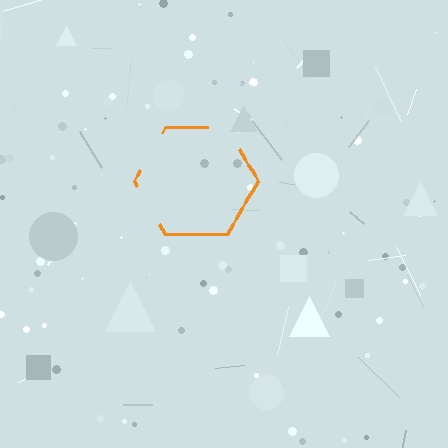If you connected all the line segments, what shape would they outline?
They would outline a hexagon.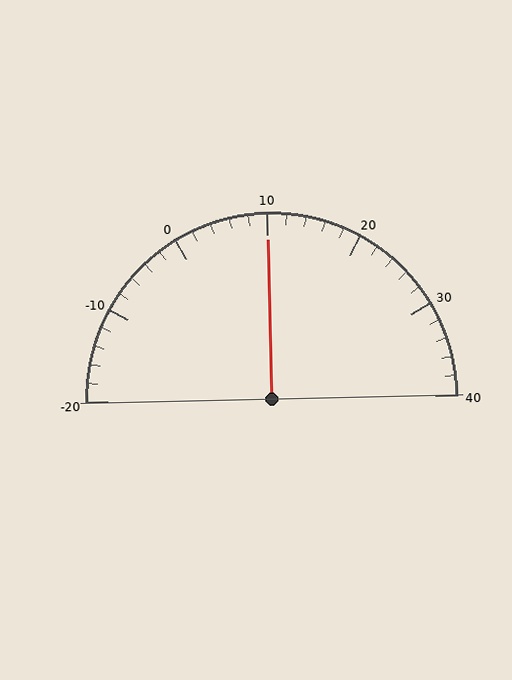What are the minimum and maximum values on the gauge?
The gauge ranges from -20 to 40.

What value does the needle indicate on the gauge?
The needle indicates approximately 10.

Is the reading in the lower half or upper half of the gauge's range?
The reading is in the upper half of the range (-20 to 40).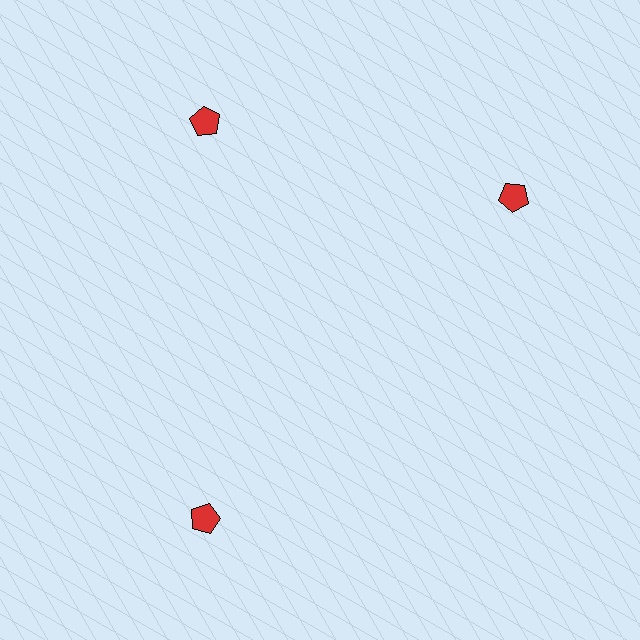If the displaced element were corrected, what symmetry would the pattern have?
It would have 3-fold rotational symmetry — the pattern would map onto itself every 120 degrees.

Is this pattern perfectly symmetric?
No. The 3 red pentagons are arranged in a ring, but one element near the 3 o'clock position is rotated out of alignment along the ring, breaking the 3-fold rotational symmetry.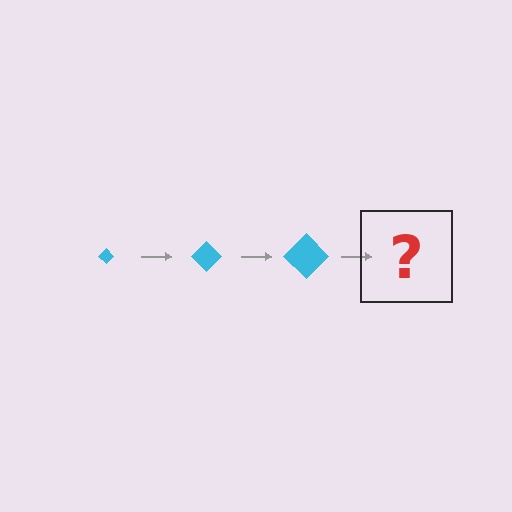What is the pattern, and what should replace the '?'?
The pattern is that the diamond gets progressively larger each step. The '?' should be a cyan diamond, larger than the previous one.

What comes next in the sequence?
The next element should be a cyan diamond, larger than the previous one.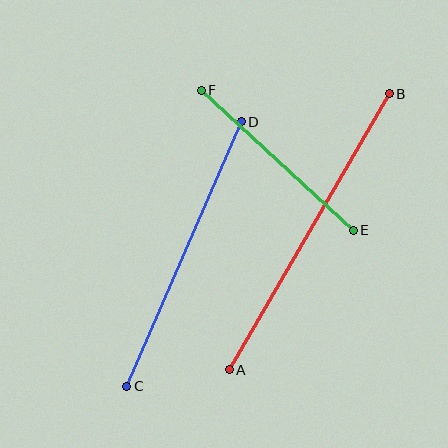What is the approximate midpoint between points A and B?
The midpoint is at approximately (309, 232) pixels.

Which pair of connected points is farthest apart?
Points A and B are farthest apart.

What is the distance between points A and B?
The distance is approximately 319 pixels.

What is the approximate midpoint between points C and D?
The midpoint is at approximately (184, 254) pixels.